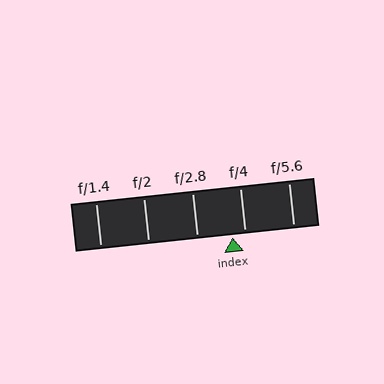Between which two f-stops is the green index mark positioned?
The index mark is between f/2.8 and f/4.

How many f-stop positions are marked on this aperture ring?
There are 5 f-stop positions marked.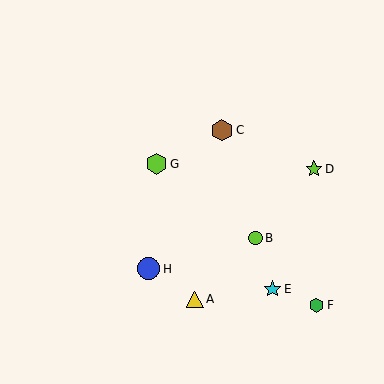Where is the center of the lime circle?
The center of the lime circle is at (256, 238).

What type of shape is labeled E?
Shape E is a cyan star.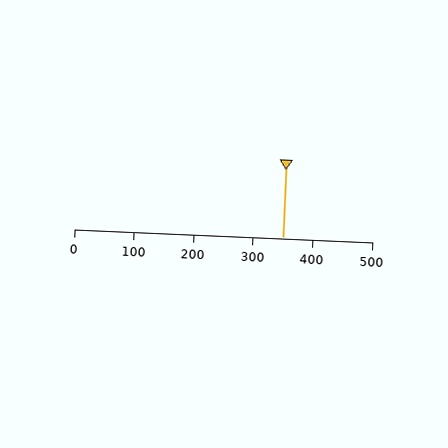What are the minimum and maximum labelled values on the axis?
The axis runs from 0 to 500.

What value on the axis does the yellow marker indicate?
The marker indicates approximately 350.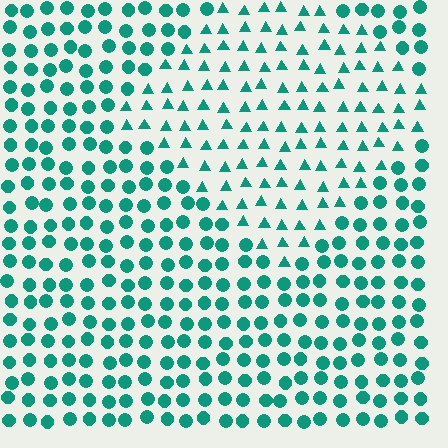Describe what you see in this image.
The image is filled with small teal elements arranged in a uniform grid. A diamond-shaped region contains triangles, while the surrounding area contains circles. The boundary is defined purely by the change in element shape.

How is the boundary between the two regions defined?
The boundary is defined by a change in element shape: triangles inside vs. circles outside. All elements share the same color and spacing.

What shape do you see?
I see a diamond.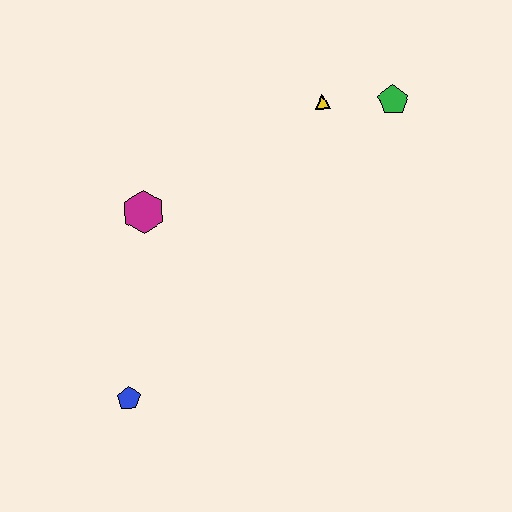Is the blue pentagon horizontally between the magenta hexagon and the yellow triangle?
No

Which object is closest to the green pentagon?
The yellow triangle is closest to the green pentagon.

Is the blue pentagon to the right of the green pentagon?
No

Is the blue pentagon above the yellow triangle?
No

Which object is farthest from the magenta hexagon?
The green pentagon is farthest from the magenta hexagon.